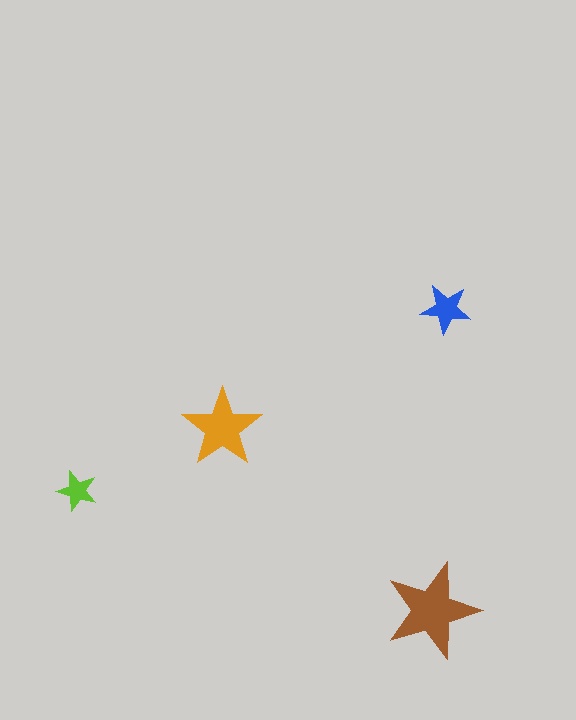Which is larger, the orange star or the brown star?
The brown one.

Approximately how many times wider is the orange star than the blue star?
About 1.5 times wider.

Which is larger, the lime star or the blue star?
The blue one.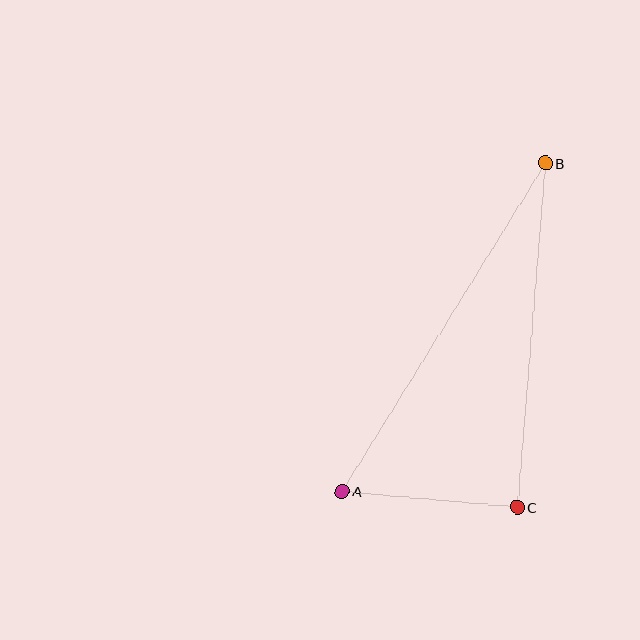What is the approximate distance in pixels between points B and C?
The distance between B and C is approximately 345 pixels.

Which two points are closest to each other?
Points A and C are closest to each other.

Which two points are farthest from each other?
Points A and B are farthest from each other.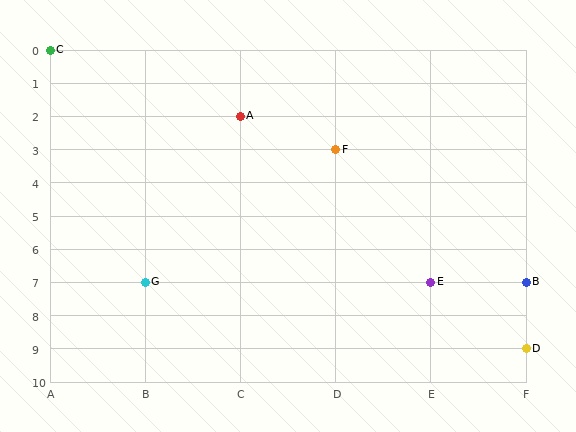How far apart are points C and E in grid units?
Points C and E are 4 columns and 7 rows apart (about 8.1 grid units diagonally).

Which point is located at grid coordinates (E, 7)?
Point E is at (E, 7).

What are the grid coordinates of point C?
Point C is at grid coordinates (A, 0).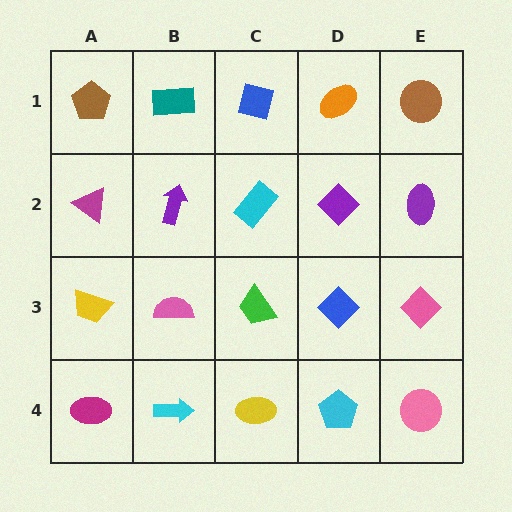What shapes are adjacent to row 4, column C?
A green trapezoid (row 3, column C), a cyan arrow (row 4, column B), a cyan pentagon (row 4, column D).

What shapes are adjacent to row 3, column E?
A purple ellipse (row 2, column E), a pink circle (row 4, column E), a blue diamond (row 3, column D).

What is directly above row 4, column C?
A green trapezoid.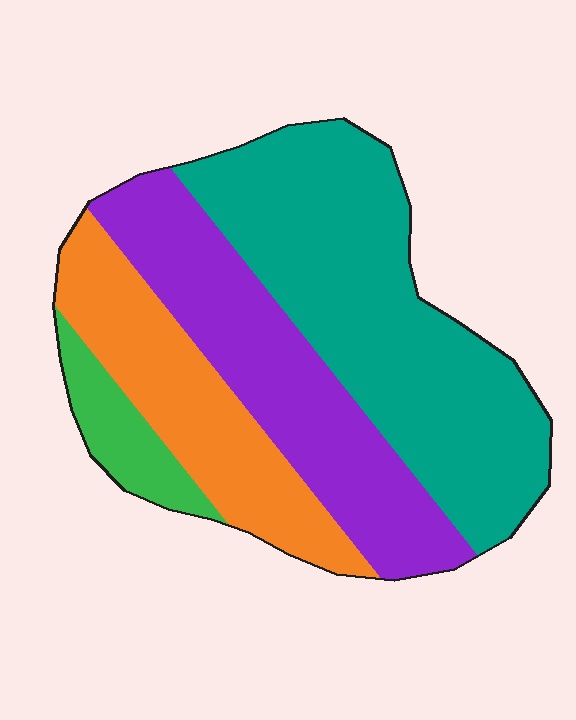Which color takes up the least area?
Green, at roughly 5%.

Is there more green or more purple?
Purple.